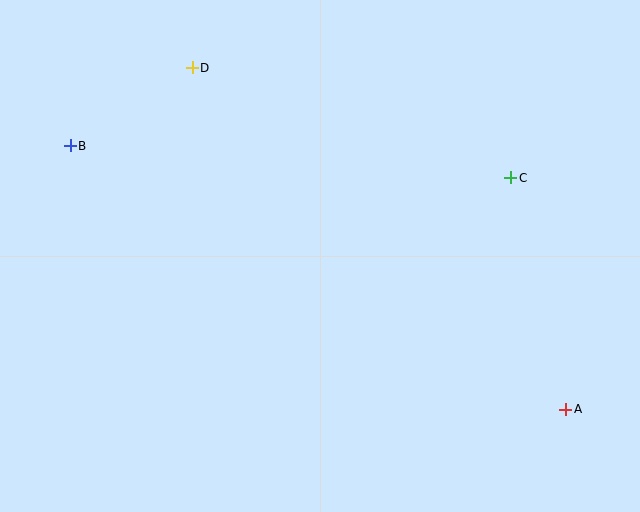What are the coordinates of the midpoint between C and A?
The midpoint between C and A is at (538, 293).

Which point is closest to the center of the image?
Point C at (511, 178) is closest to the center.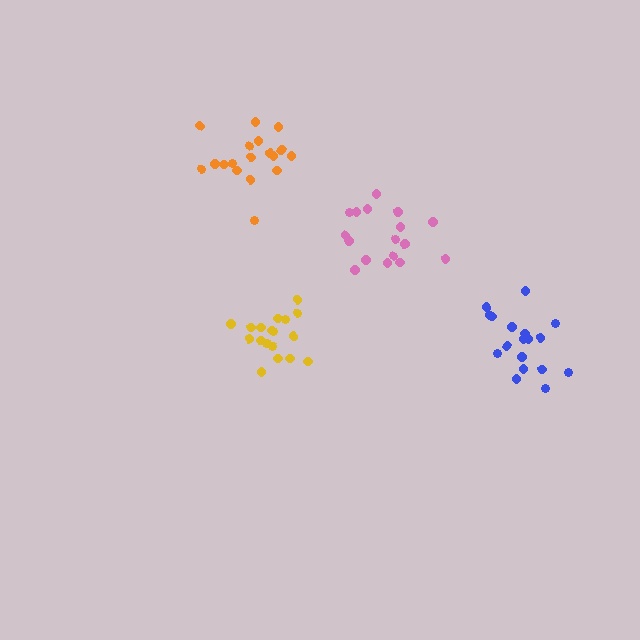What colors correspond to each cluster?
The clusters are colored: pink, blue, orange, yellow.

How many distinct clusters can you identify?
There are 4 distinct clusters.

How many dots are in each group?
Group 1: 17 dots, Group 2: 18 dots, Group 3: 18 dots, Group 4: 18 dots (71 total).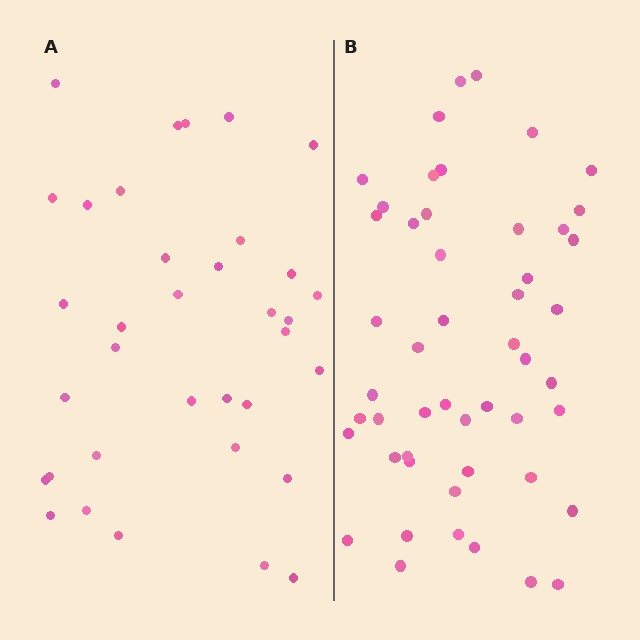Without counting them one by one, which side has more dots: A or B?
Region B (the right region) has more dots.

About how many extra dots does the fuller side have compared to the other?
Region B has approximately 15 more dots than region A.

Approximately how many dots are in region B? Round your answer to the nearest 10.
About 50 dots.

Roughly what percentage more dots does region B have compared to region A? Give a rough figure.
About 45% more.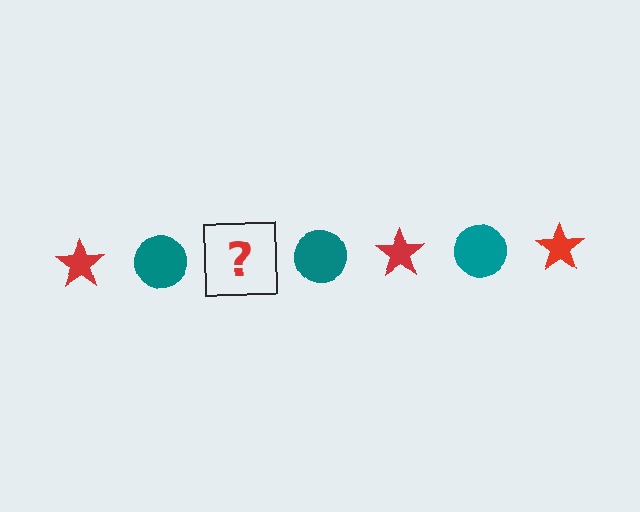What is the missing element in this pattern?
The missing element is a red star.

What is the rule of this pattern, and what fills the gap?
The rule is that the pattern alternates between red star and teal circle. The gap should be filled with a red star.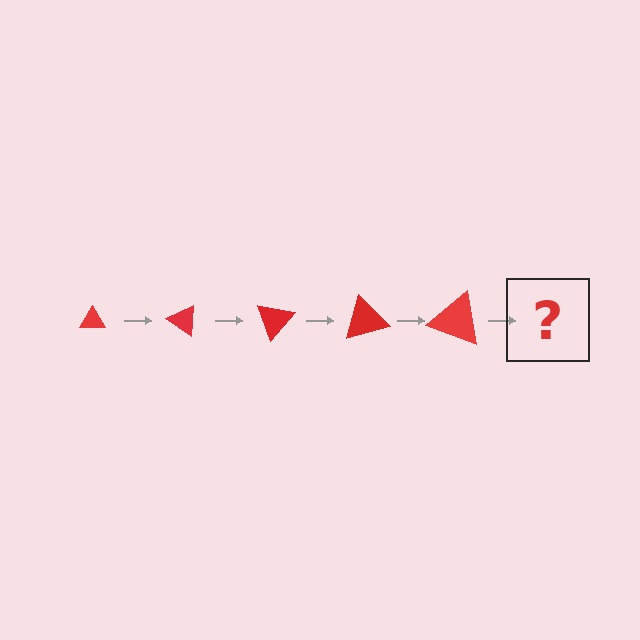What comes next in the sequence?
The next element should be a triangle, larger than the previous one and rotated 175 degrees from the start.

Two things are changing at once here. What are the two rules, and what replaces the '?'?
The two rules are that the triangle grows larger each step and it rotates 35 degrees each step. The '?' should be a triangle, larger than the previous one and rotated 175 degrees from the start.